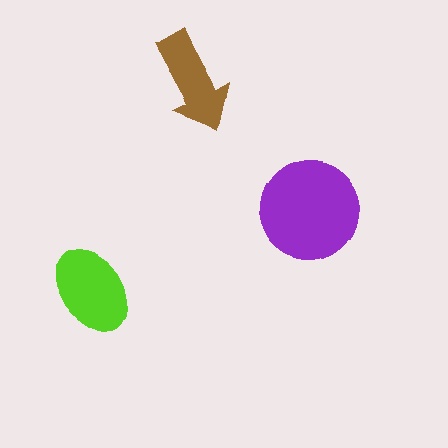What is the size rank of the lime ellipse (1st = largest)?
2nd.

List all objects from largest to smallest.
The purple circle, the lime ellipse, the brown arrow.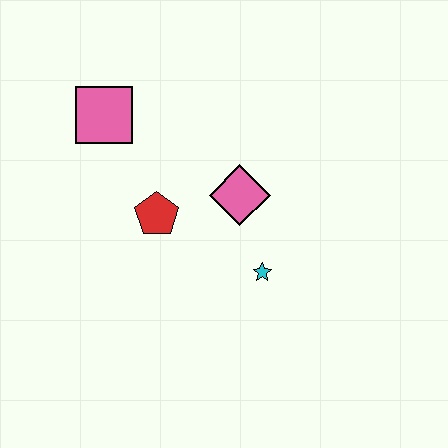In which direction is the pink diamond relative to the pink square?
The pink diamond is to the right of the pink square.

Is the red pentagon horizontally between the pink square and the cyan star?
Yes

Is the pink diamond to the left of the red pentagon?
No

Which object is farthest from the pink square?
The cyan star is farthest from the pink square.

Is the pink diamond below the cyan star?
No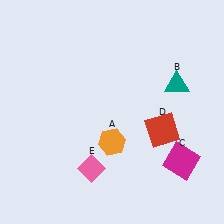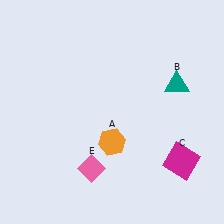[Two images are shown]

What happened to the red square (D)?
The red square (D) was removed in Image 2. It was in the bottom-right area of Image 1.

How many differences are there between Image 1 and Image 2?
There is 1 difference between the two images.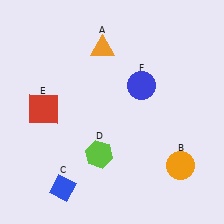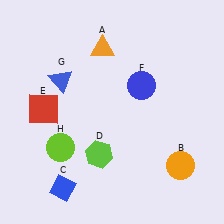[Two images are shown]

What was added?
A blue triangle (G), a lime circle (H) were added in Image 2.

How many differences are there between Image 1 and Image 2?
There are 2 differences between the two images.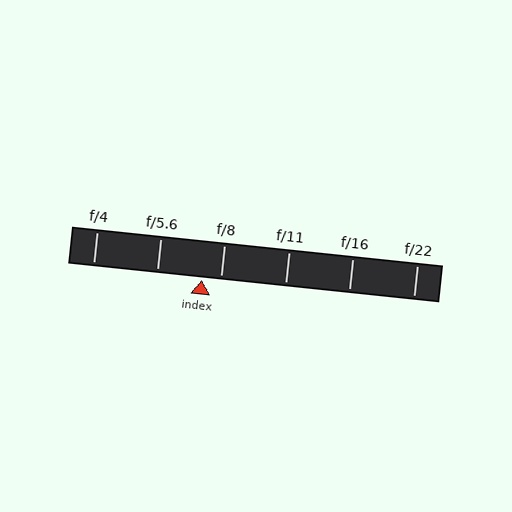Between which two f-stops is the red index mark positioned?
The index mark is between f/5.6 and f/8.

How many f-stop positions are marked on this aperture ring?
There are 6 f-stop positions marked.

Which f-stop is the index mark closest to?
The index mark is closest to f/8.